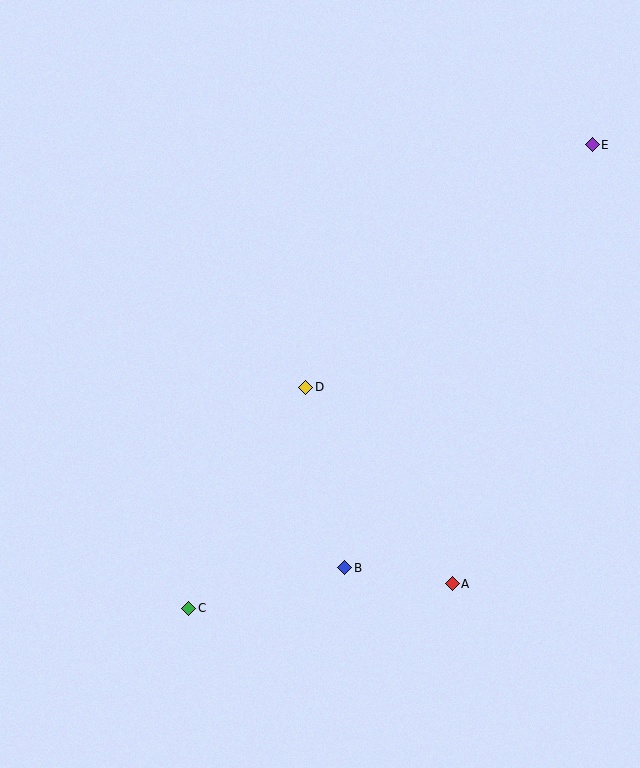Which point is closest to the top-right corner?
Point E is closest to the top-right corner.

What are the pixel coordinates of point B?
Point B is at (345, 568).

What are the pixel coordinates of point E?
Point E is at (592, 145).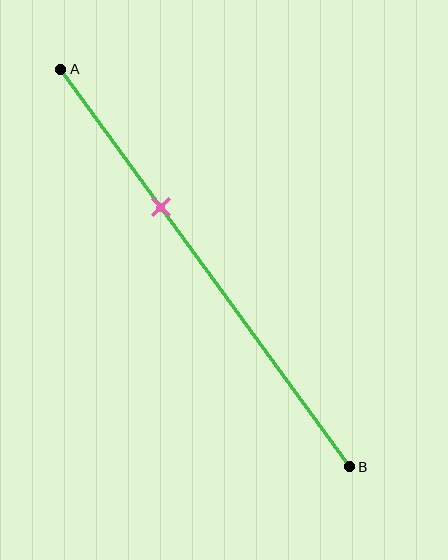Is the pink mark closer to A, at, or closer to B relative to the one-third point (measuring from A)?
The pink mark is approximately at the one-third point of segment AB.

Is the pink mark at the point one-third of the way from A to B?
Yes, the mark is approximately at the one-third point.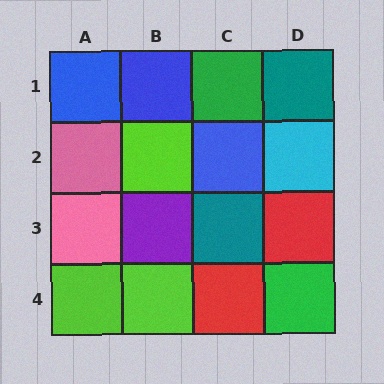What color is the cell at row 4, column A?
Lime.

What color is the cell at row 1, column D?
Teal.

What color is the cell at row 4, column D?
Green.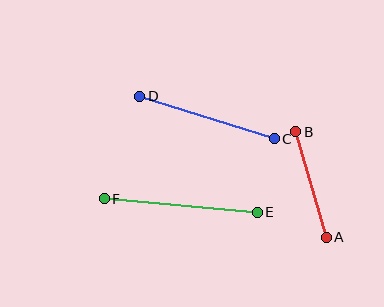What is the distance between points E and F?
The distance is approximately 153 pixels.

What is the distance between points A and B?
The distance is approximately 110 pixels.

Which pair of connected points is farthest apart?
Points E and F are farthest apart.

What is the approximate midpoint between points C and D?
The midpoint is at approximately (207, 117) pixels.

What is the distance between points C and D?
The distance is approximately 141 pixels.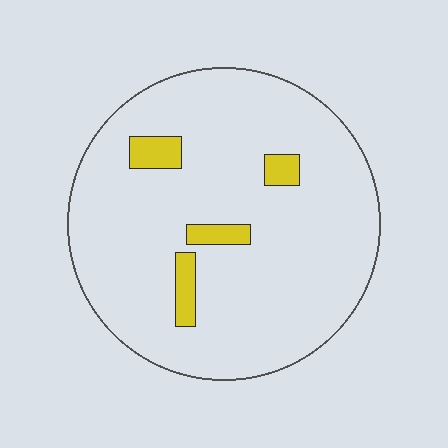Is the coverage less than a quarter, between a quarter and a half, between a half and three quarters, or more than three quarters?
Less than a quarter.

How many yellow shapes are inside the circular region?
4.